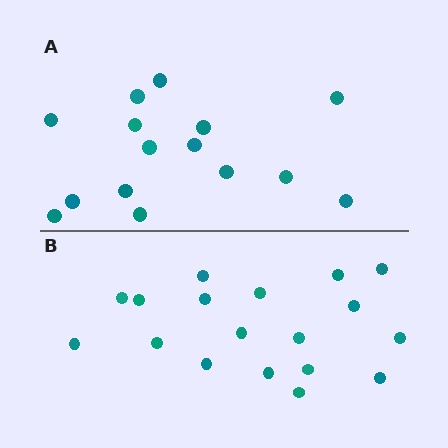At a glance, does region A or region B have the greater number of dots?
Region B (the bottom region) has more dots.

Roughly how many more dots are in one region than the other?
Region B has just a few more — roughly 2 or 3 more dots than region A.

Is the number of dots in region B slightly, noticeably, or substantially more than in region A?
Region B has only slightly more — the two regions are fairly close. The ratio is roughly 1.2 to 1.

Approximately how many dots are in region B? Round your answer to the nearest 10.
About 20 dots. (The exact count is 18, which rounds to 20.)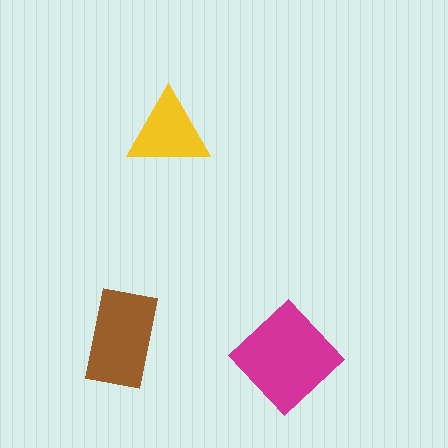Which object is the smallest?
The yellow triangle.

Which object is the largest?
The magenta diamond.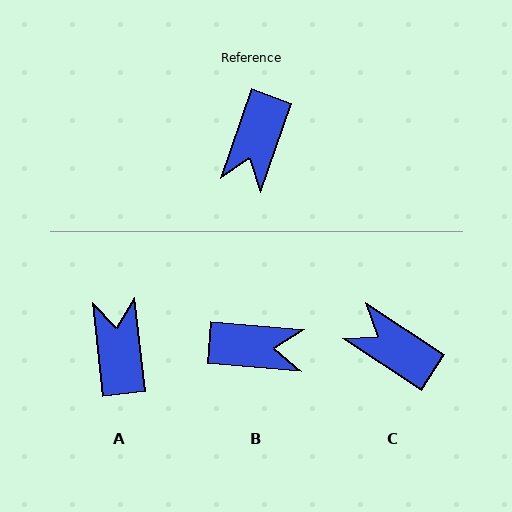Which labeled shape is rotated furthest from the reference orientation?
A, about 154 degrees away.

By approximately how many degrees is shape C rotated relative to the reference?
Approximately 103 degrees clockwise.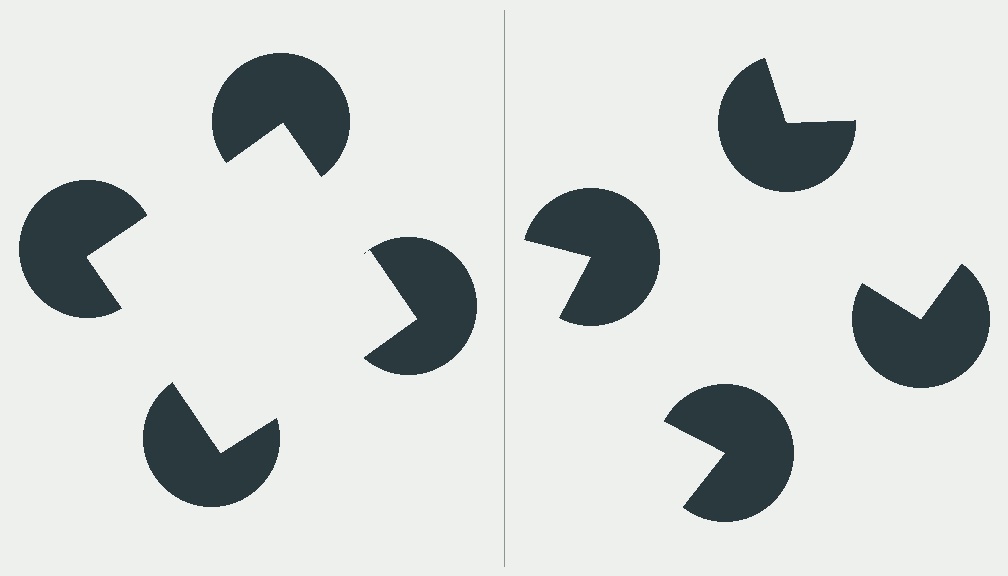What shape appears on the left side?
An illusory square.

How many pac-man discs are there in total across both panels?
8 — 4 on each side.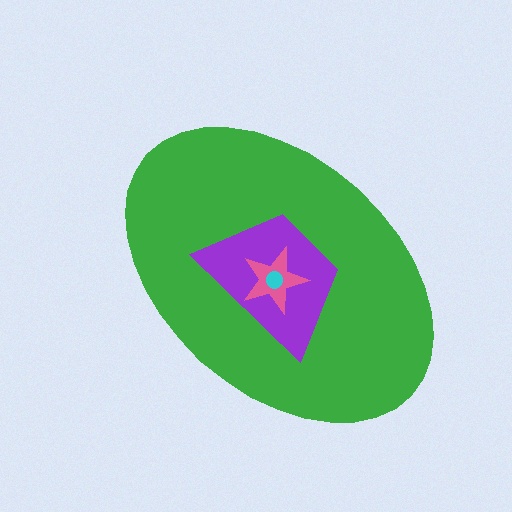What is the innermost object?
The cyan circle.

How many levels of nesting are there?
4.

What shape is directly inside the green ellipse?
The purple trapezoid.